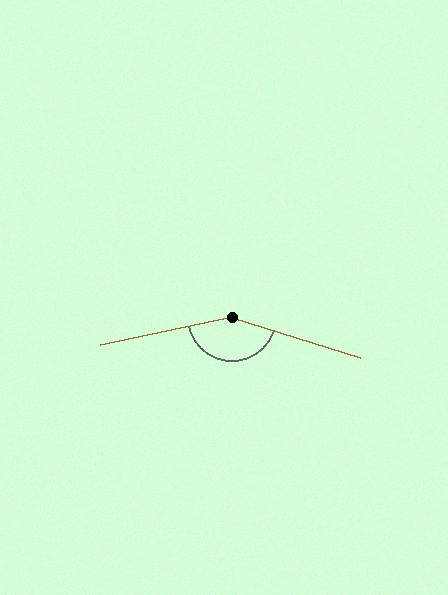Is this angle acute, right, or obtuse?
It is obtuse.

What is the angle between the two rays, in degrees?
Approximately 151 degrees.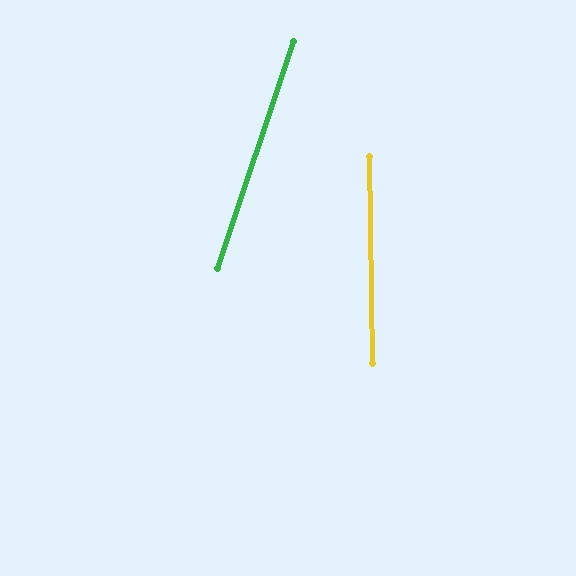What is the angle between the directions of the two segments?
Approximately 19 degrees.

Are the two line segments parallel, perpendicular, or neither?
Neither parallel nor perpendicular — they differ by about 19°.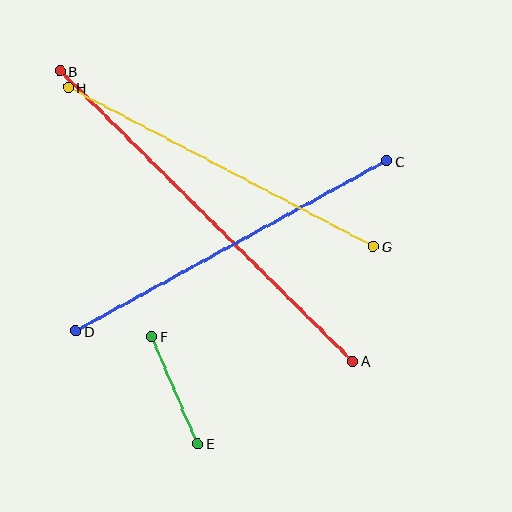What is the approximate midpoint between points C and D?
The midpoint is at approximately (231, 246) pixels.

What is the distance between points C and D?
The distance is approximately 354 pixels.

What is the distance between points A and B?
The distance is approximately 412 pixels.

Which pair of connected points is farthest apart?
Points A and B are farthest apart.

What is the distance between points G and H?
The distance is approximately 344 pixels.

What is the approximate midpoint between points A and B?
The midpoint is at approximately (206, 216) pixels.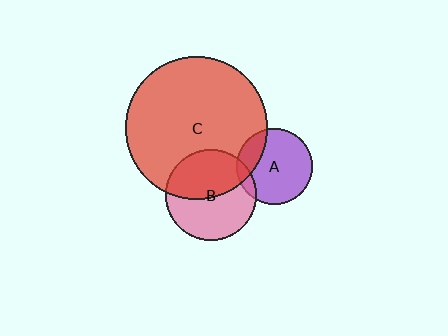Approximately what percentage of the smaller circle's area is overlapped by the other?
Approximately 45%.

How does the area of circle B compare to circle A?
Approximately 1.4 times.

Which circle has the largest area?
Circle C (red).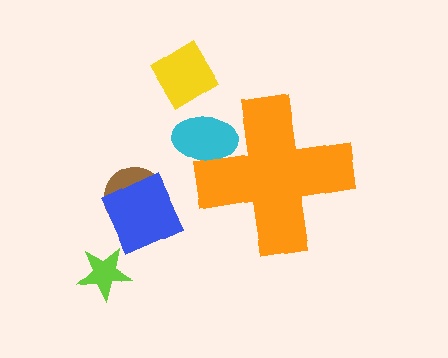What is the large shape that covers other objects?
An orange cross.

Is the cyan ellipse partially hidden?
Yes, the cyan ellipse is partially hidden behind the orange cross.